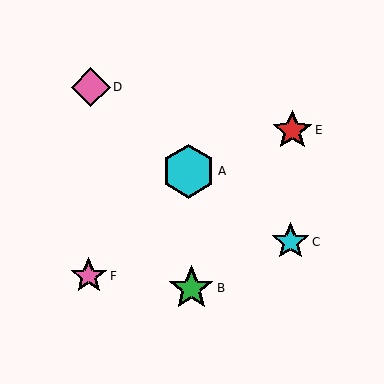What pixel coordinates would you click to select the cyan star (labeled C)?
Click at (290, 242) to select the cyan star C.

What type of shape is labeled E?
Shape E is a red star.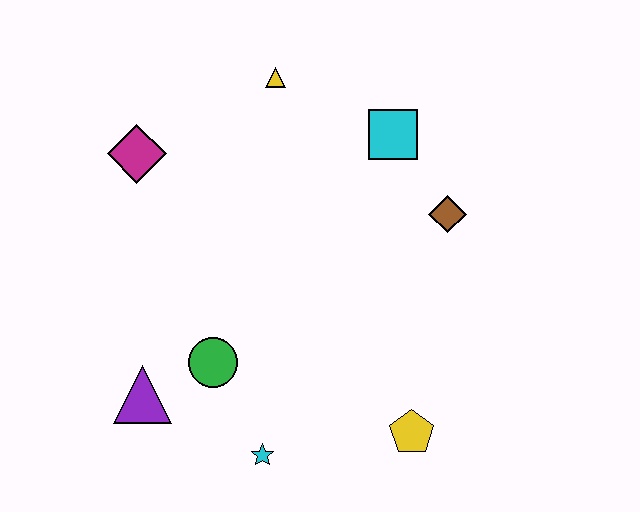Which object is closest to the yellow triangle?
The cyan square is closest to the yellow triangle.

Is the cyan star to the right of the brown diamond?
No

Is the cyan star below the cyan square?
Yes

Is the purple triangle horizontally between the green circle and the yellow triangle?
No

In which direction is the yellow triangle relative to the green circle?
The yellow triangle is above the green circle.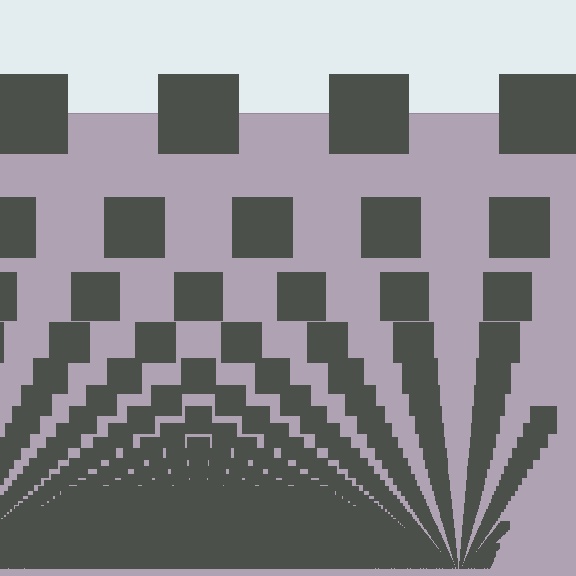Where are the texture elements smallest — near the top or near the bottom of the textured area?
Near the bottom.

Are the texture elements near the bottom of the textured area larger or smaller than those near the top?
Smaller. The gradient is inverted — elements near the bottom are smaller and denser.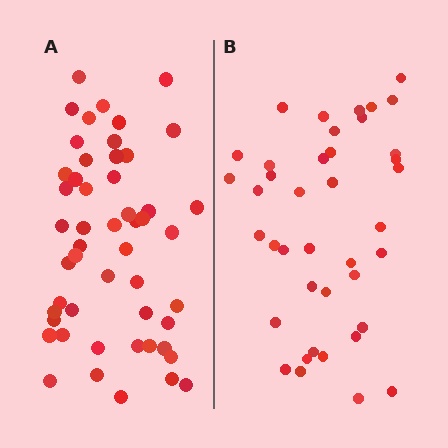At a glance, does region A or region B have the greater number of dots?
Region A (the left region) has more dots.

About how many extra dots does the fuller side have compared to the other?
Region A has roughly 12 or so more dots than region B.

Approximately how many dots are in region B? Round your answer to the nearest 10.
About 40 dots.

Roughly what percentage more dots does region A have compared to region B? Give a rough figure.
About 30% more.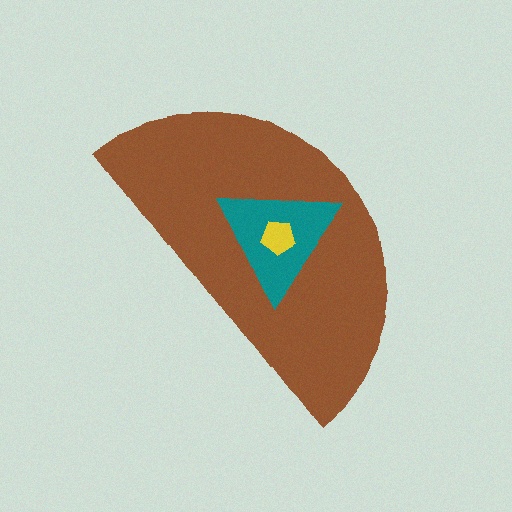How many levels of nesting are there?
3.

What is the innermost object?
The yellow pentagon.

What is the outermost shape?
The brown semicircle.